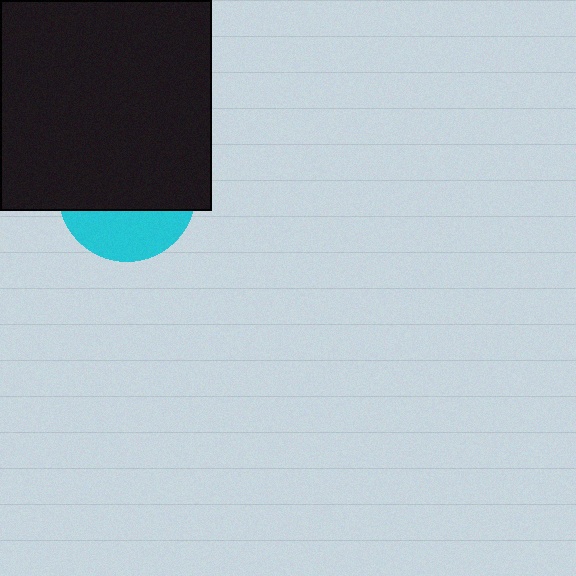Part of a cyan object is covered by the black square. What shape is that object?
It is a circle.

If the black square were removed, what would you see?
You would see the complete cyan circle.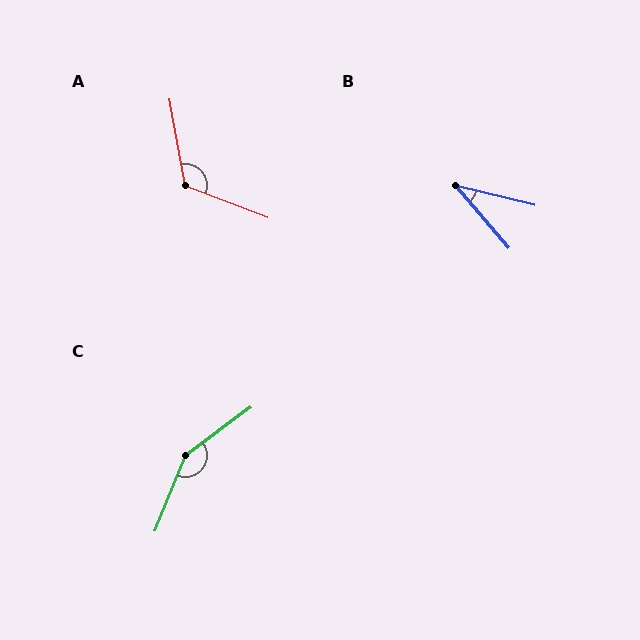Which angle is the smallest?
B, at approximately 36 degrees.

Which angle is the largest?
C, at approximately 148 degrees.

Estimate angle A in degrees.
Approximately 121 degrees.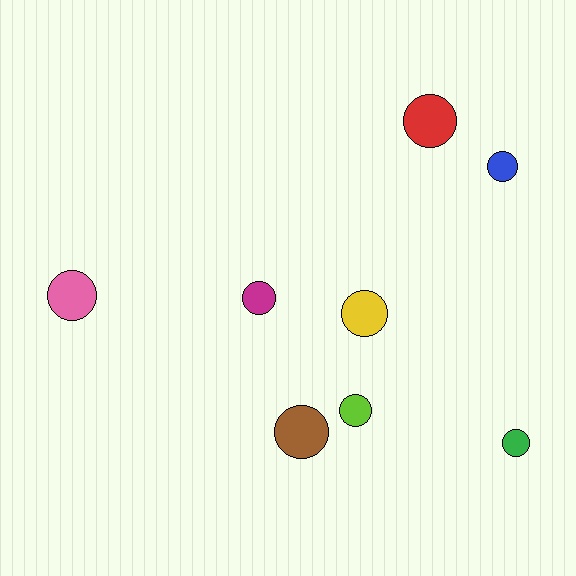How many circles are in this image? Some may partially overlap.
There are 8 circles.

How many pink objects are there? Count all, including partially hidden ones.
There is 1 pink object.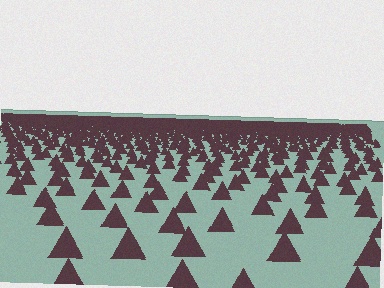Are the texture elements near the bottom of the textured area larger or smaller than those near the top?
Larger. Near the bottom, elements are closer to the viewer and appear at a bigger on-screen size.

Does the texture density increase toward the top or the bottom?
Density increases toward the top.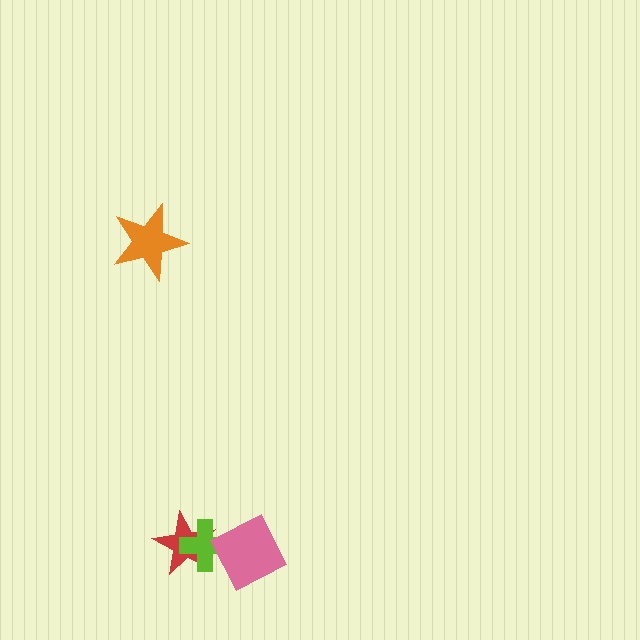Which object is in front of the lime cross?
The pink diamond is in front of the lime cross.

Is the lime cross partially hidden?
Yes, it is partially covered by another shape.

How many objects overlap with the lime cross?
2 objects overlap with the lime cross.